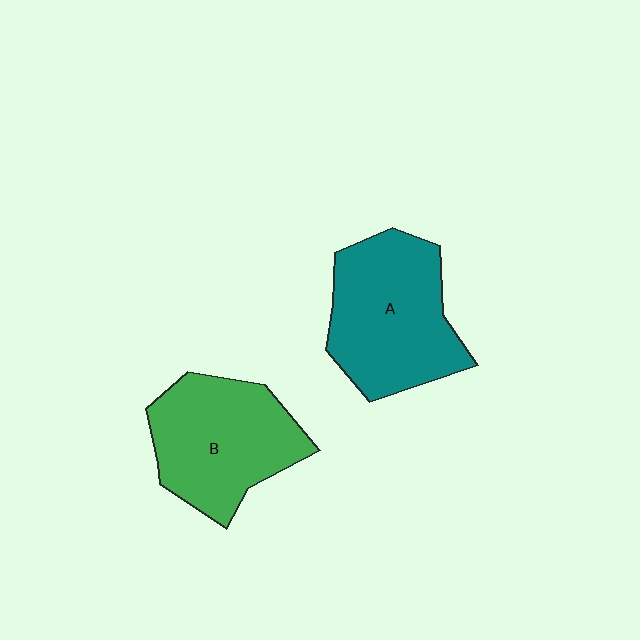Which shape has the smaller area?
Shape B (green).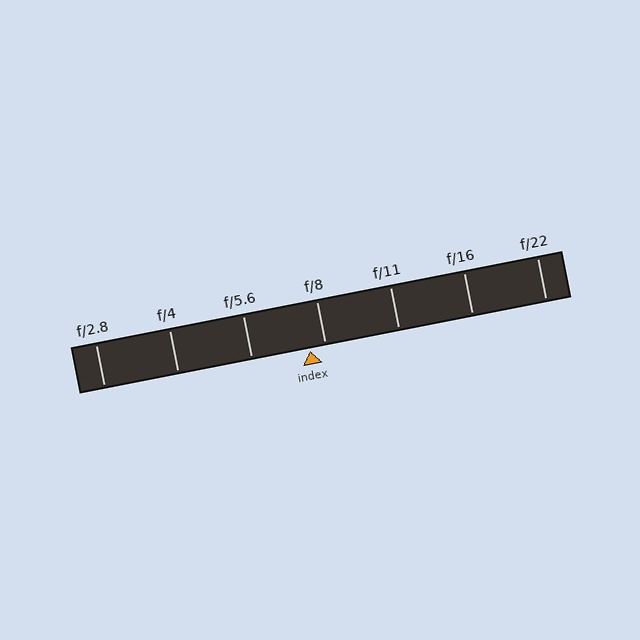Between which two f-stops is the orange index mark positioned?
The index mark is between f/5.6 and f/8.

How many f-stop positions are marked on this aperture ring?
There are 7 f-stop positions marked.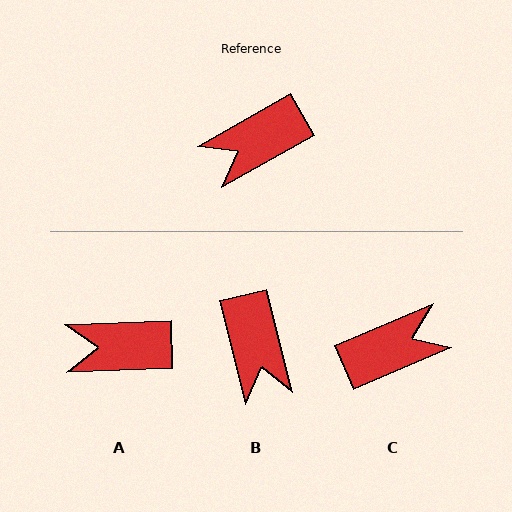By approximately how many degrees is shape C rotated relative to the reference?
Approximately 173 degrees counter-clockwise.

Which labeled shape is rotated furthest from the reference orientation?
C, about 173 degrees away.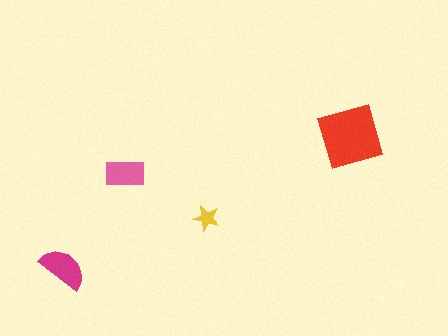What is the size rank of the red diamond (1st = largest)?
1st.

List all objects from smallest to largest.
The yellow star, the pink rectangle, the magenta semicircle, the red diamond.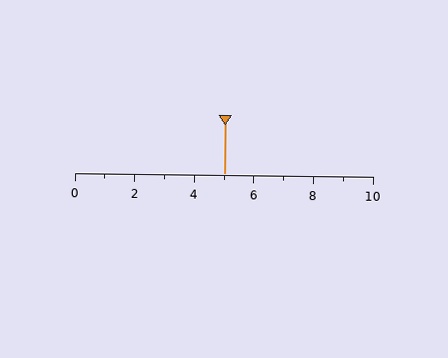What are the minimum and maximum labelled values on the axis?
The axis runs from 0 to 10.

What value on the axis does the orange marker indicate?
The marker indicates approximately 5.